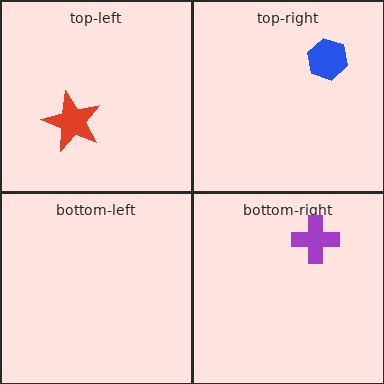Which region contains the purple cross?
The bottom-right region.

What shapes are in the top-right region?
The blue hexagon.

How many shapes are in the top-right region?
1.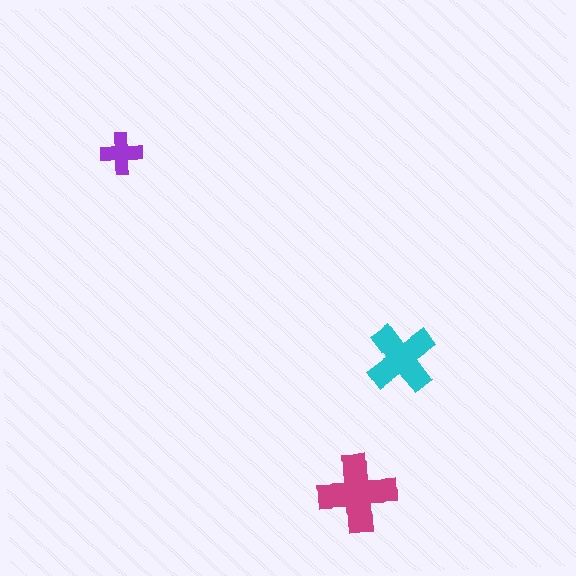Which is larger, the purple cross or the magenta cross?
The magenta one.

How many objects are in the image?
There are 3 objects in the image.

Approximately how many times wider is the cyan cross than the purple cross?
About 1.5 times wider.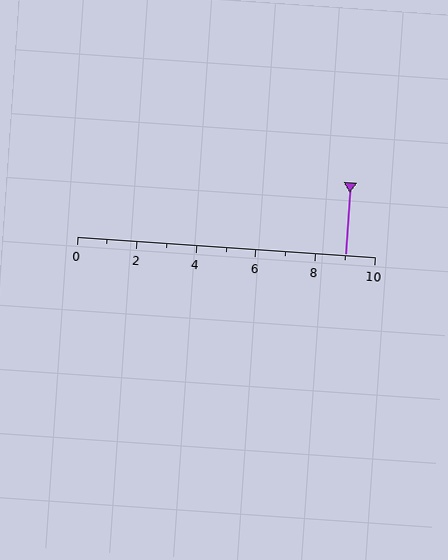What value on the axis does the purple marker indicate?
The marker indicates approximately 9.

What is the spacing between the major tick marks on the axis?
The major ticks are spaced 2 apart.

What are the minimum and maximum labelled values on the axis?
The axis runs from 0 to 10.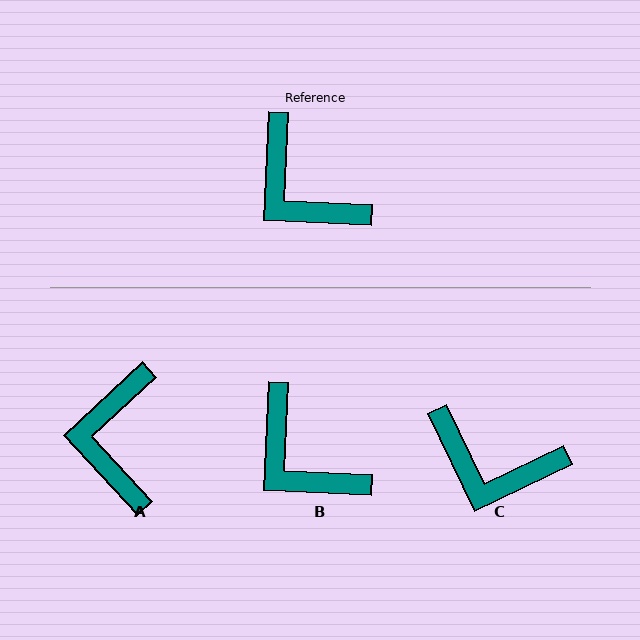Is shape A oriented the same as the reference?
No, it is off by about 45 degrees.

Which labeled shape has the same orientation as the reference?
B.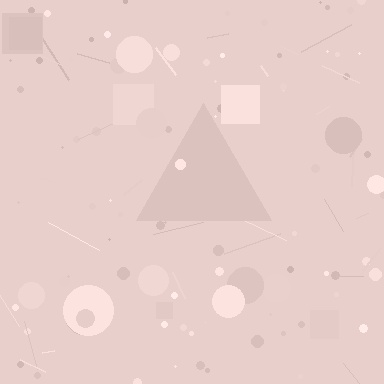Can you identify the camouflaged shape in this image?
The camouflaged shape is a triangle.